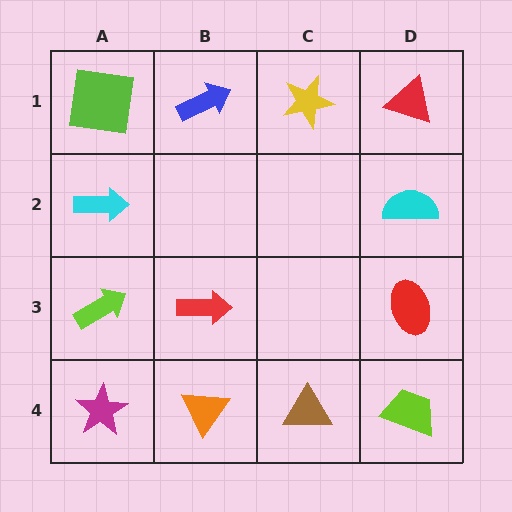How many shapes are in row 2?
2 shapes.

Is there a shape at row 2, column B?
No, that cell is empty.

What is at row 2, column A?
A cyan arrow.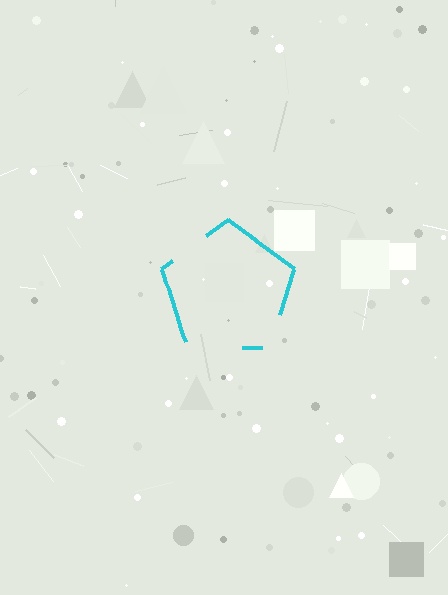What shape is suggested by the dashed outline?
The dashed outline suggests a pentagon.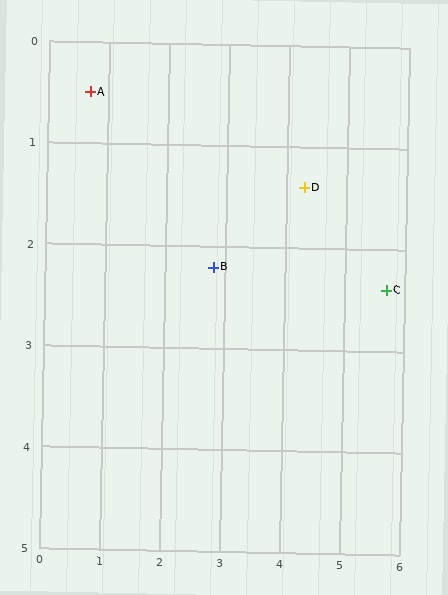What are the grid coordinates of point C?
Point C is at approximately (5.7, 2.4).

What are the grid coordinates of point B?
Point B is at approximately (2.8, 2.2).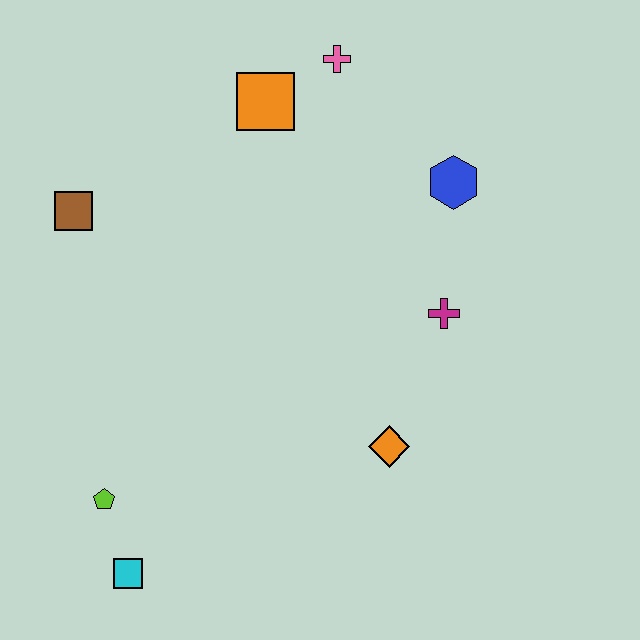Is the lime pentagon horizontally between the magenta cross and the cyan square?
No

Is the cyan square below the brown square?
Yes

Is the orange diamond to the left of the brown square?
No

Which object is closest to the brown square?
The orange square is closest to the brown square.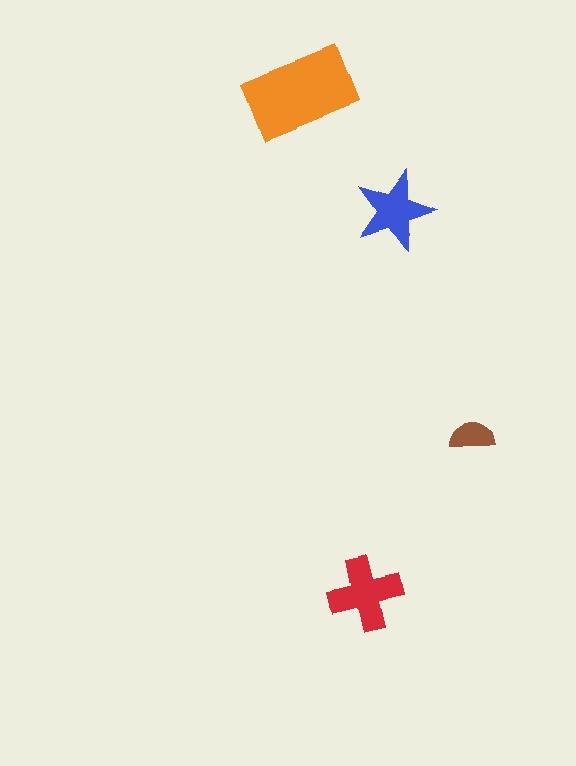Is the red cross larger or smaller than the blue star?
Larger.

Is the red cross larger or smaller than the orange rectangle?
Smaller.